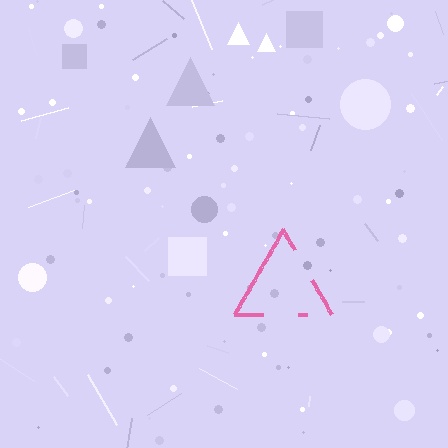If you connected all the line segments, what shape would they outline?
They would outline a triangle.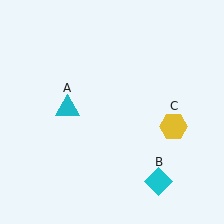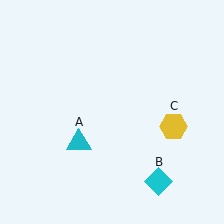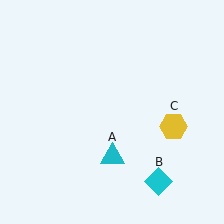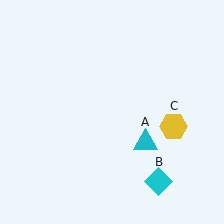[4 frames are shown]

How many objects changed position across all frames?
1 object changed position: cyan triangle (object A).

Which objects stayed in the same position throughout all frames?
Cyan diamond (object B) and yellow hexagon (object C) remained stationary.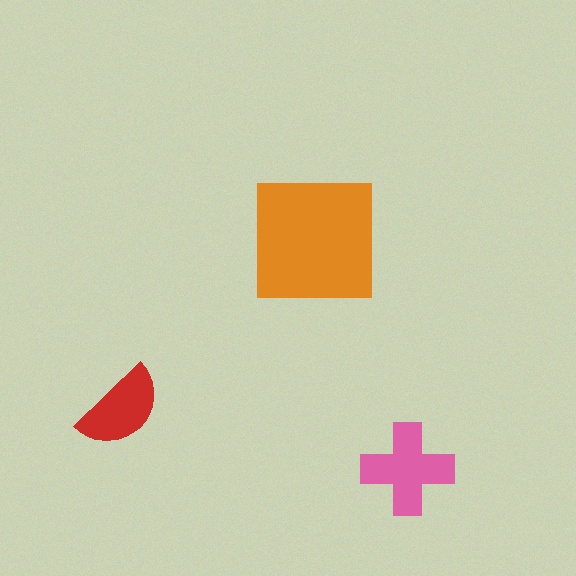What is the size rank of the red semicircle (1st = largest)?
3rd.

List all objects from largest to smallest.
The orange square, the pink cross, the red semicircle.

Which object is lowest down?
The pink cross is bottommost.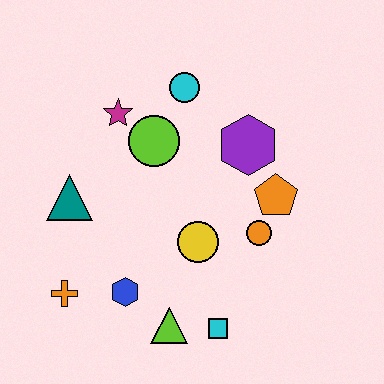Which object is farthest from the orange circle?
The orange cross is farthest from the orange circle.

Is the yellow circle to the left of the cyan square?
Yes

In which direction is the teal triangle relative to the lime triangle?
The teal triangle is above the lime triangle.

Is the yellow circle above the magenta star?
No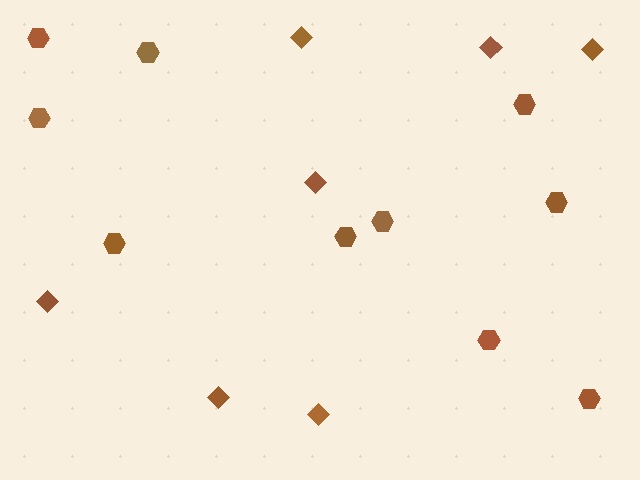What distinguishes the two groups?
There are 2 groups: one group of hexagons (10) and one group of diamonds (7).